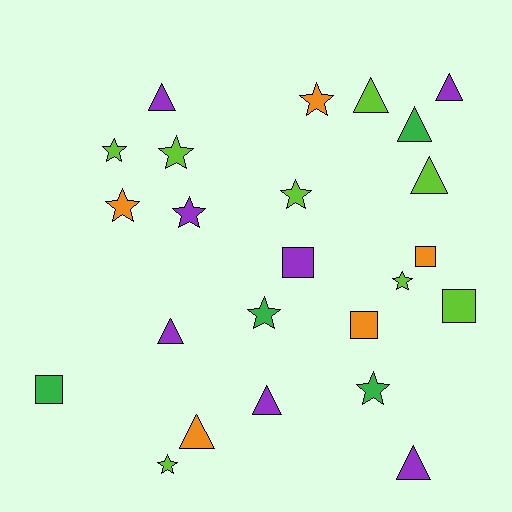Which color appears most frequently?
Lime, with 8 objects.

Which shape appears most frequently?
Star, with 10 objects.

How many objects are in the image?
There are 24 objects.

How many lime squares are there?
There is 1 lime square.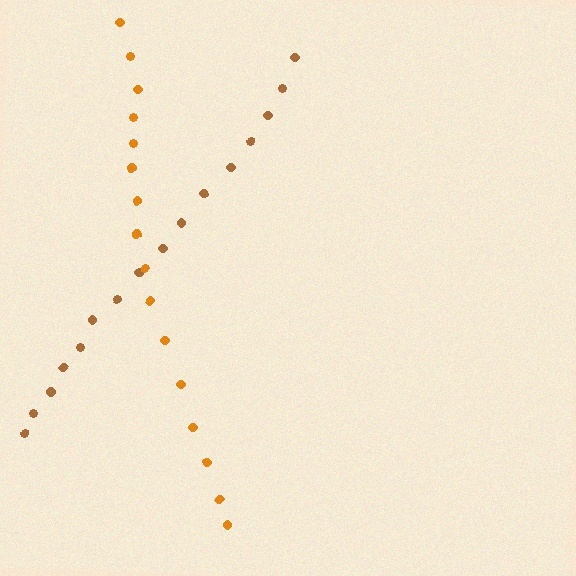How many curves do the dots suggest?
There are 2 distinct paths.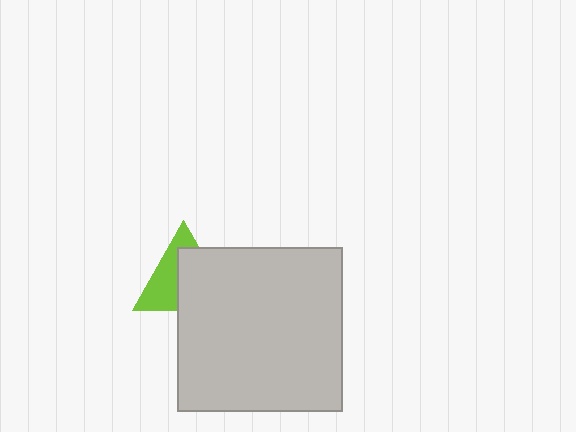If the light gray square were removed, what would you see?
You would see the complete lime triangle.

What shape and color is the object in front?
The object in front is a light gray square.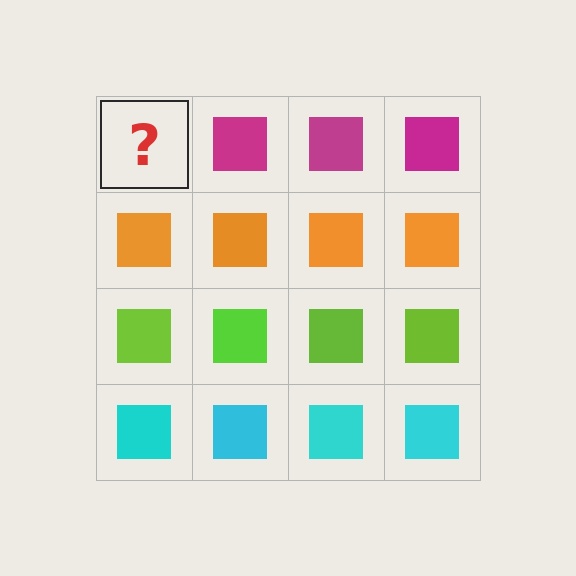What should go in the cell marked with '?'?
The missing cell should contain a magenta square.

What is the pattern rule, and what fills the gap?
The rule is that each row has a consistent color. The gap should be filled with a magenta square.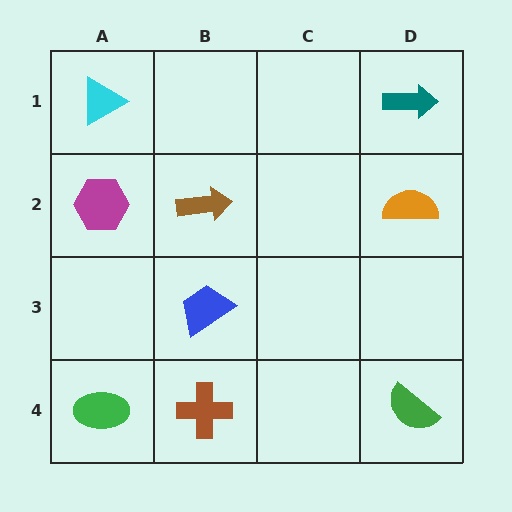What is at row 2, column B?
A brown arrow.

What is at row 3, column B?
A blue trapezoid.